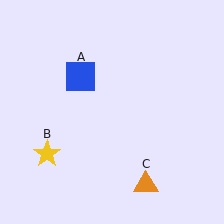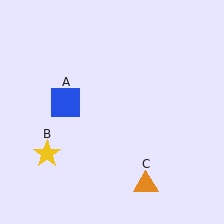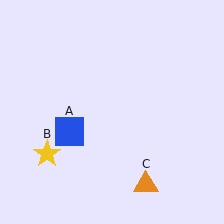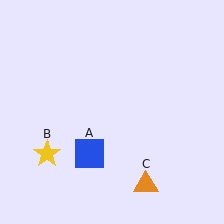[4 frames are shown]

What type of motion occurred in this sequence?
The blue square (object A) rotated counterclockwise around the center of the scene.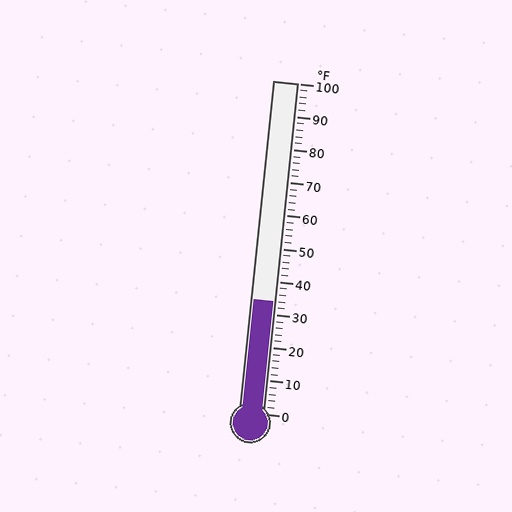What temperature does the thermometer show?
The thermometer shows approximately 34°F.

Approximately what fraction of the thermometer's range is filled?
The thermometer is filled to approximately 35% of its range.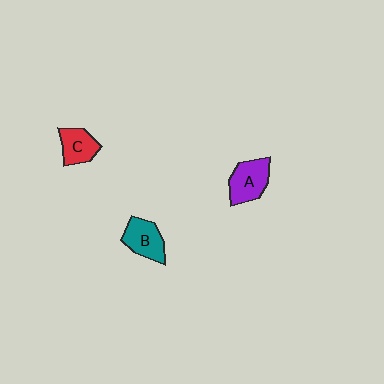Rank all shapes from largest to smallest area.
From largest to smallest: A (purple), B (teal), C (red).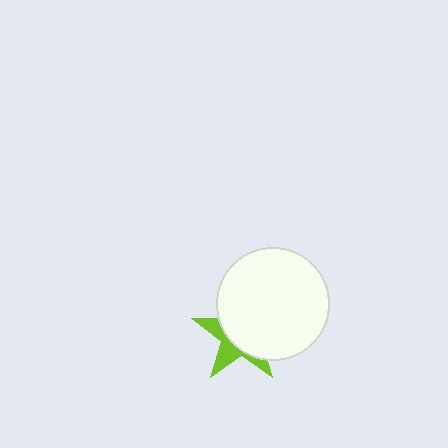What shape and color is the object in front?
The object in front is a white circle.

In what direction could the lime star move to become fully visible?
The lime star could move toward the lower-left. That would shift it out from behind the white circle entirely.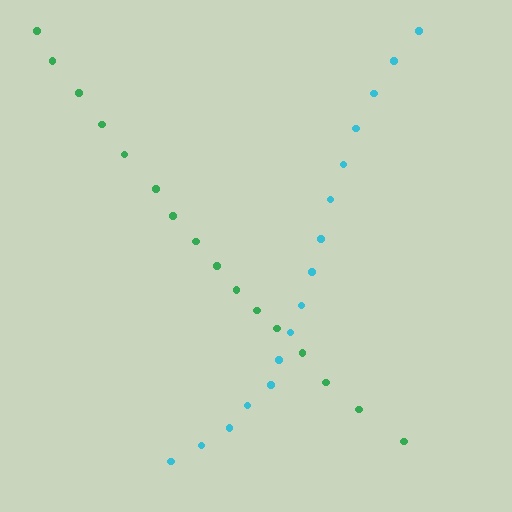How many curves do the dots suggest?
There are 2 distinct paths.